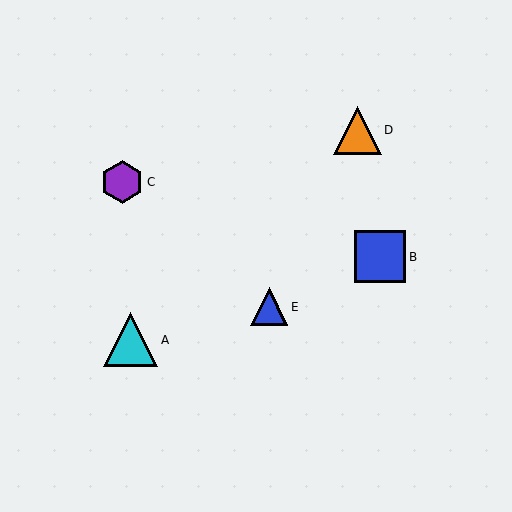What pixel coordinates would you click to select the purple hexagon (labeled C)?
Click at (122, 182) to select the purple hexagon C.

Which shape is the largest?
The cyan triangle (labeled A) is the largest.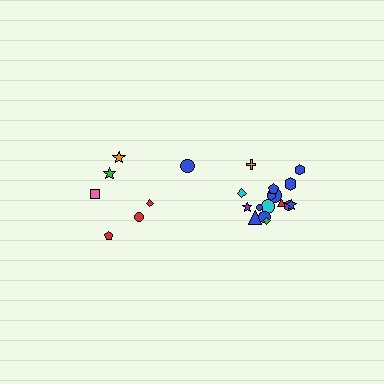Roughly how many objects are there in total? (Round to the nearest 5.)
Roughly 25 objects in total.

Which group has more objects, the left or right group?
The right group.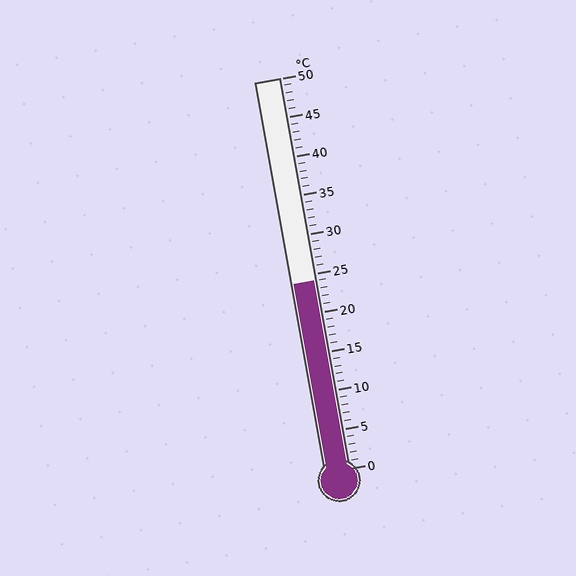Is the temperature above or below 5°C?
The temperature is above 5°C.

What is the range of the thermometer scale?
The thermometer scale ranges from 0°C to 50°C.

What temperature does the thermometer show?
The thermometer shows approximately 24°C.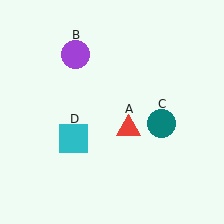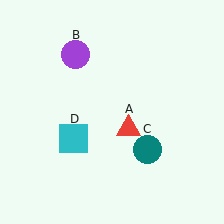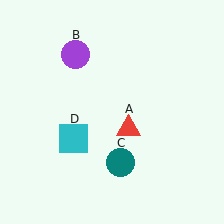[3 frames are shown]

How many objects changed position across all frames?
1 object changed position: teal circle (object C).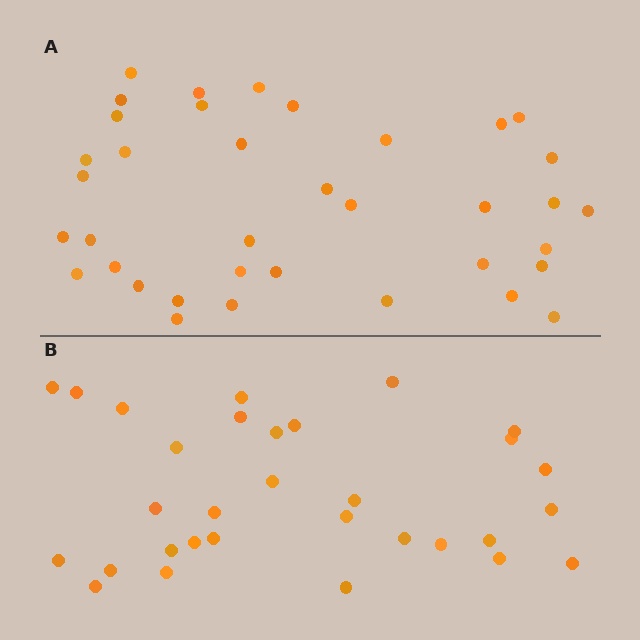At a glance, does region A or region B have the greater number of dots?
Region A (the top region) has more dots.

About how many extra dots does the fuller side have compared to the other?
Region A has about 6 more dots than region B.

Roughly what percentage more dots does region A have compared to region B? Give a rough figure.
About 20% more.